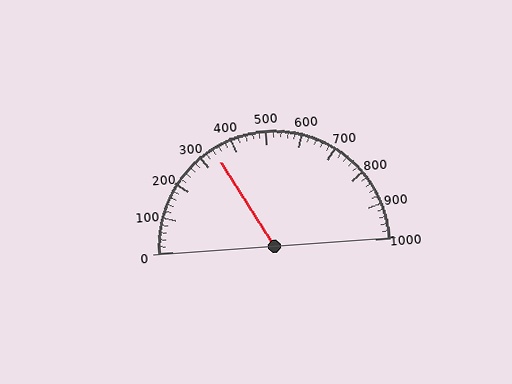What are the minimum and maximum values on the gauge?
The gauge ranges from 0 to 1000.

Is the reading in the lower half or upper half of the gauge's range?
The reading is in the lower half of the range (0 to 1000).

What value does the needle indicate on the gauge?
The needle indicates approximately 340.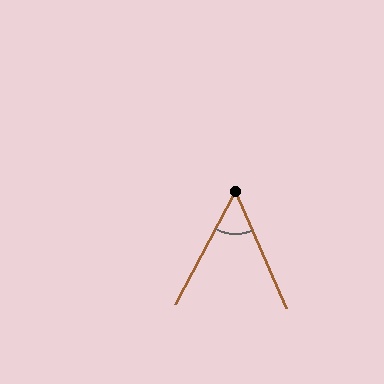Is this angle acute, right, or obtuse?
It is acute.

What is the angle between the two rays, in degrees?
Approximately 51 degrees.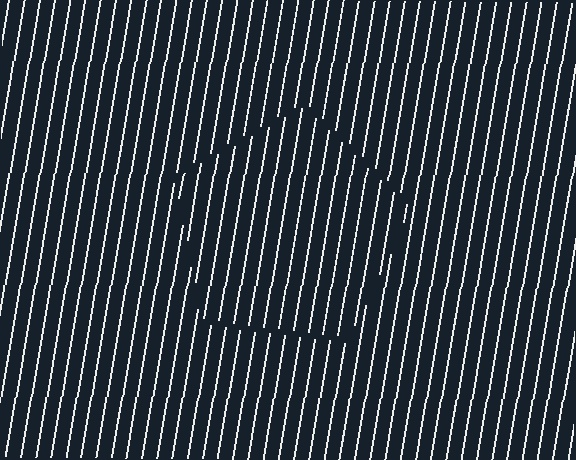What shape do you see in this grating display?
An illusory pentagon. The interior of the shape contains the same grating, shifted by half a period — the contour is defined by the phase discontinuity where line-ends from the inner and outer gratings abut.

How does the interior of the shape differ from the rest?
The interior of the shape contains the same grating, shifted by half a period — the contour is defined by the phase discontinuity where line-ends from the inner and outer gratings abut.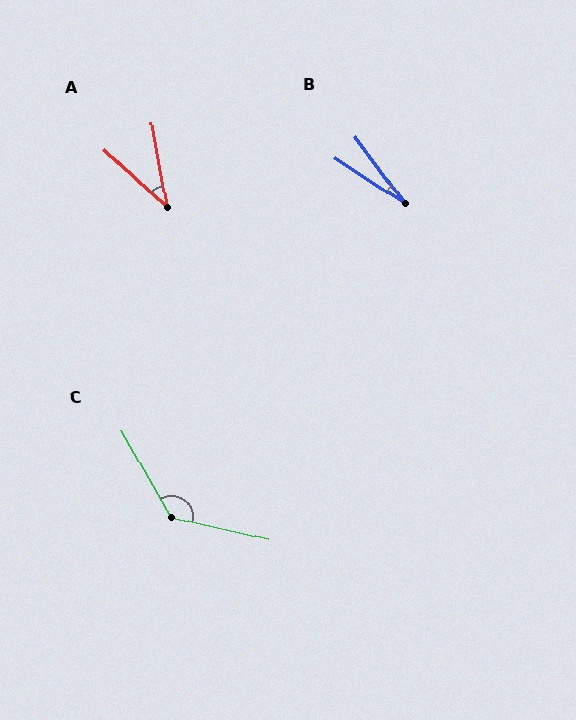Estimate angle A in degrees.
Approximately 37 degrees.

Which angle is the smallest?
B, at approximately 20 degrees.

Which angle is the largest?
C, at approximately 133 degrees.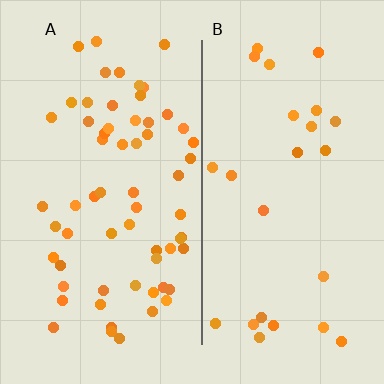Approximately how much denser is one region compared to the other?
Approximately 2.5× — region A over region B.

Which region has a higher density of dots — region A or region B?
A (the left).